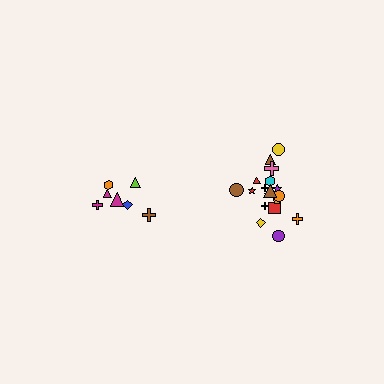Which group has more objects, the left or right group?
The right group.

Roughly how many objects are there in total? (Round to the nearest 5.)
Roughly 25 objects in total.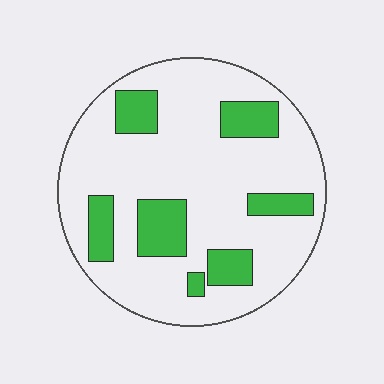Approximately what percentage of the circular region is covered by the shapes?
Approximately 20%.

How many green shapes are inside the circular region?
7.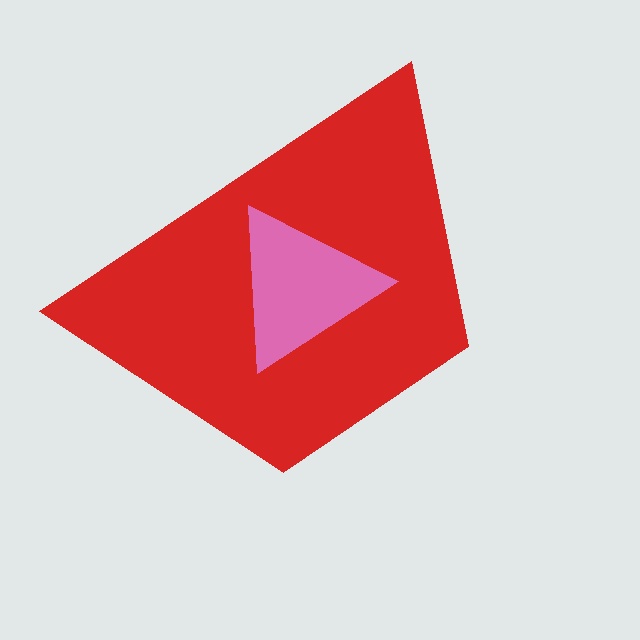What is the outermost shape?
The red trapezoid.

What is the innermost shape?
The pink triangle.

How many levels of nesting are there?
2.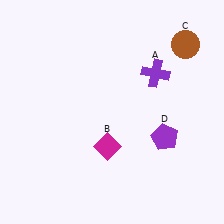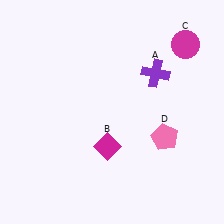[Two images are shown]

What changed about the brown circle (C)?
In Image 1, C is brown. In Image 2, it changed to magenta.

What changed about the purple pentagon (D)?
In Image 1, D is purple. In Image 2, it changed to pink.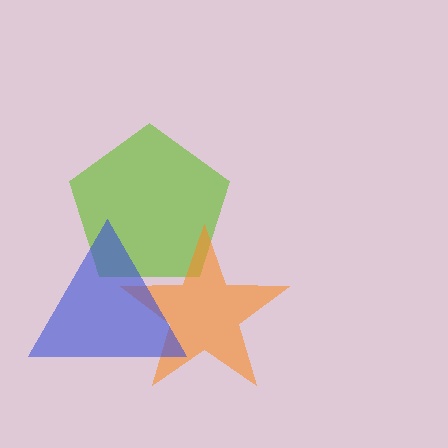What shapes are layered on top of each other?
The layered shapes are: a lime pentagon, an orange star, a blue triangle.